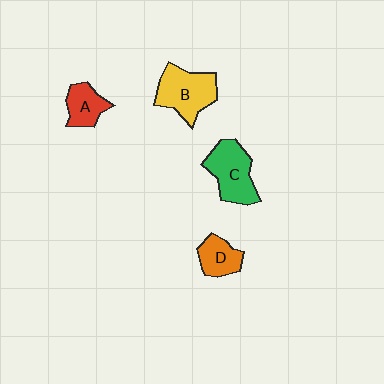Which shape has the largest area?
Shape B (yellow).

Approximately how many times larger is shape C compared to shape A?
Approximately 1.7 times.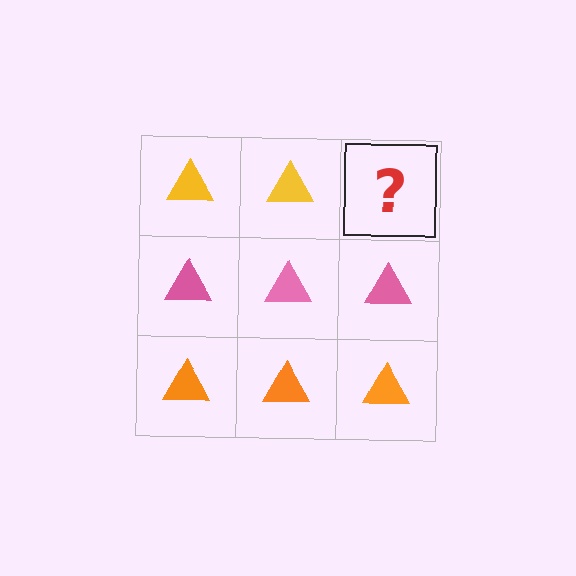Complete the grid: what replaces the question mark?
The question mark should be replaced with a yellow triangle.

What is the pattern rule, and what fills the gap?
The rule is that each row has a consistent color. The gap should be filled with a yellow triangle.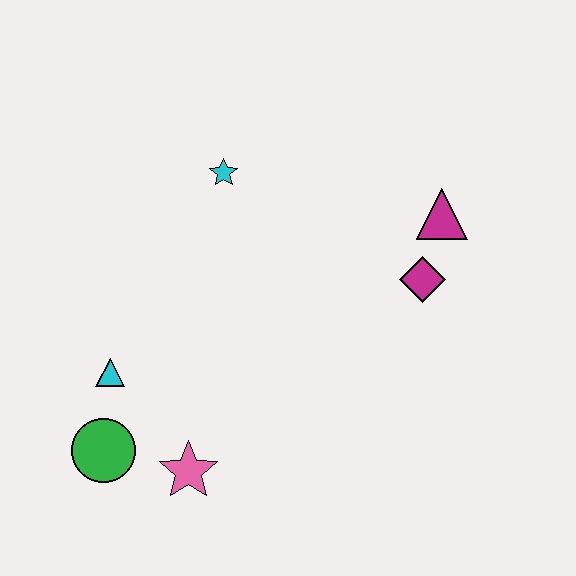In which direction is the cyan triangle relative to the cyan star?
The cyan triangle is below the cyan star.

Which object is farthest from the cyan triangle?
The magenta triangle is farthest from the cyan triangle.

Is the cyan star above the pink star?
Yes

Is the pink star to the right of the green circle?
Yes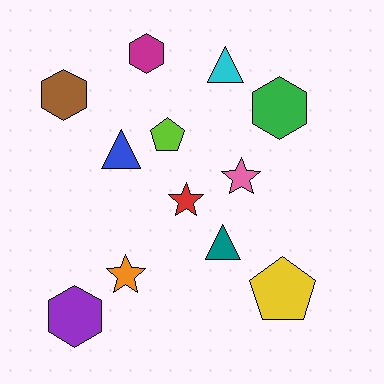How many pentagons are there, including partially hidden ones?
There are 2 pentagons.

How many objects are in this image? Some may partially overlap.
There are 12 objects.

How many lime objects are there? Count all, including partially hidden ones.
There is 1 lime object.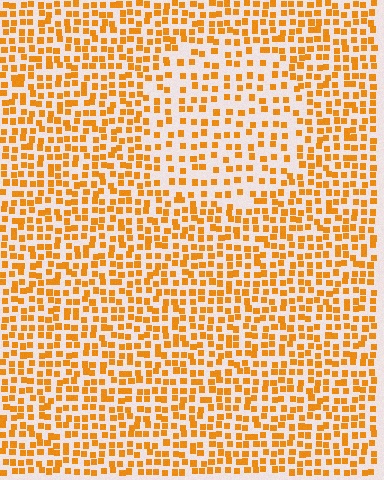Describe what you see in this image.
The image contains small orange elements arranged at two different densities. A circle-shaped region is visible where the elements are less densely packed than the surrounding area.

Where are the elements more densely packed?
The elements are more densely packed outside the circle boundary.